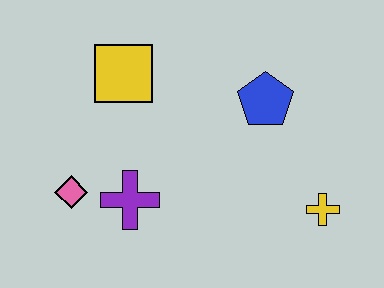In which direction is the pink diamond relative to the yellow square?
The pink diamond is below the yellow square.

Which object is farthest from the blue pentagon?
The pink diamond is farthest from the blue pentagon.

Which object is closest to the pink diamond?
The purple cross is closest to the pink diamond.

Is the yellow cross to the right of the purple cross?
Yes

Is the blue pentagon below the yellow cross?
No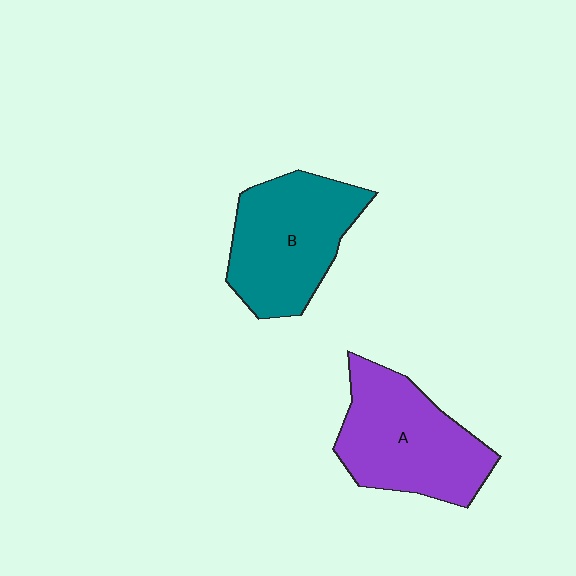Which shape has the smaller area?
Shape B (teal).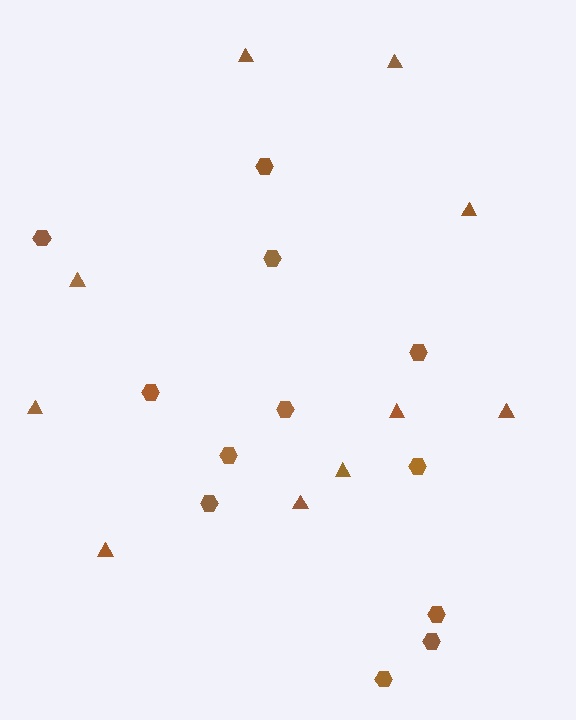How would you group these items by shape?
There are 2 groups: one group of hexagons (12) and one group of triangles (10).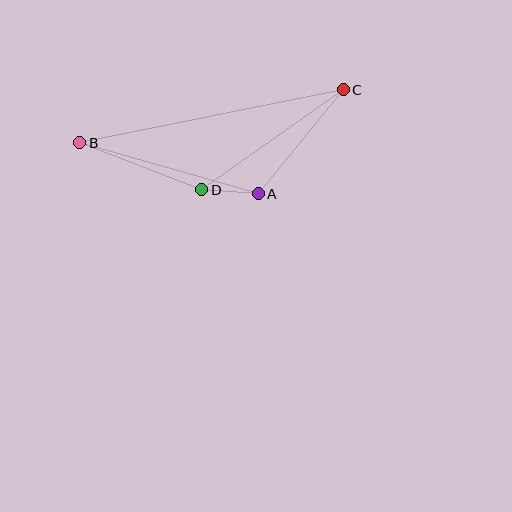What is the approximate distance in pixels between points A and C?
The distance between A and C is approximately 135 pixels.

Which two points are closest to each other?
Points A and D are closest to each other.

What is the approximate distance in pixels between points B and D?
The distance between B and D is approximately 130 pixels.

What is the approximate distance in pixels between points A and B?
The distance between A and B is approximately 185 pixels.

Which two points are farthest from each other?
Points B and C are farthest from each other.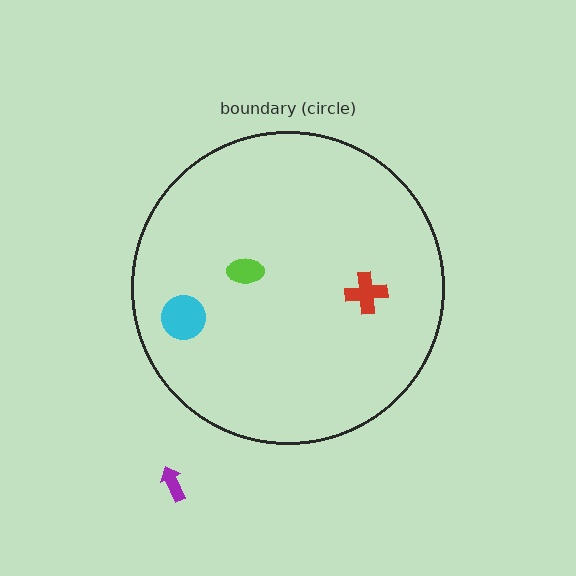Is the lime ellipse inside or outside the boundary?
Inside.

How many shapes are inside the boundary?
3 inside, 1 outside.